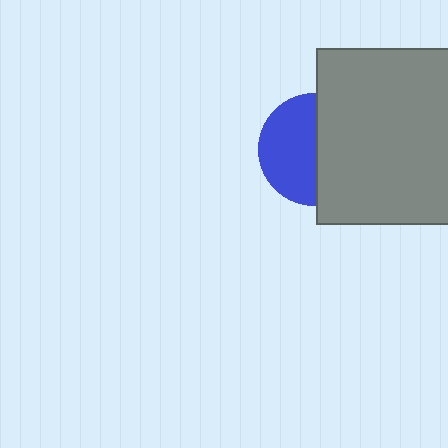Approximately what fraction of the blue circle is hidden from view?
Roughly 49% of the blue circle is hidden behind the gray square.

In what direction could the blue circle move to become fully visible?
The blue circle could move left. That would shift it out from behind the gray square entirely.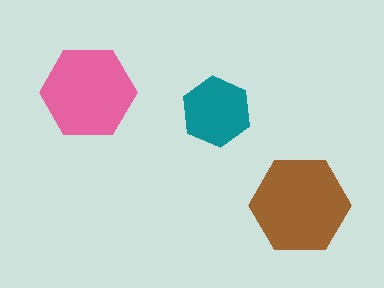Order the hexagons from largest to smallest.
the brown one, the pink one, the teal one.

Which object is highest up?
The pink hexagon is topmost.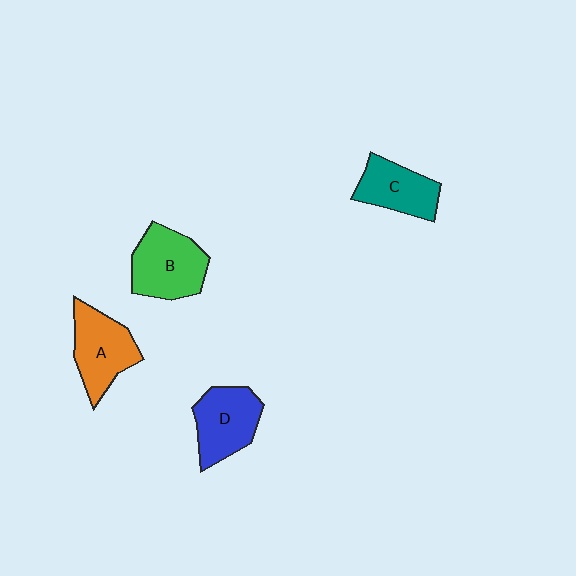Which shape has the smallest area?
Shape C (teal).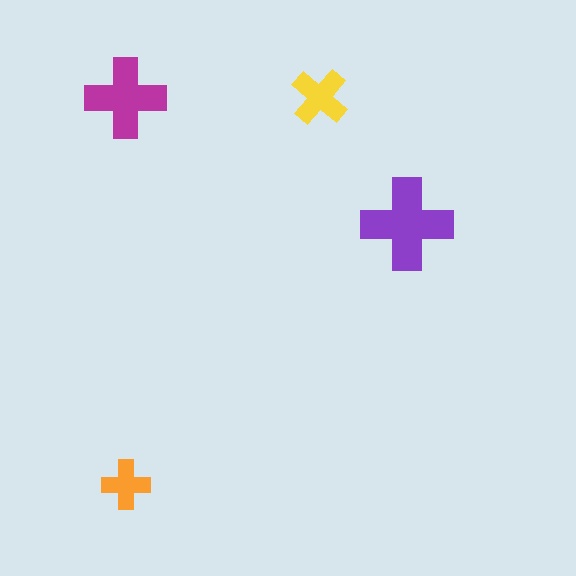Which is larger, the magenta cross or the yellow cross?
The magenta one.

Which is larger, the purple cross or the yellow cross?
The purple one.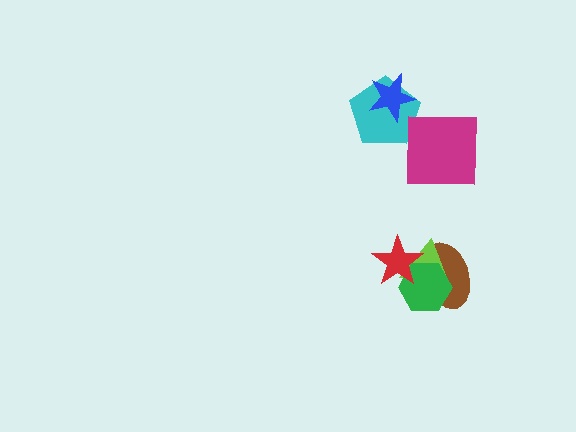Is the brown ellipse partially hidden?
Yes, it is partially covered by another shape.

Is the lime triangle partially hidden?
Yes, it is partially covered by another shape.